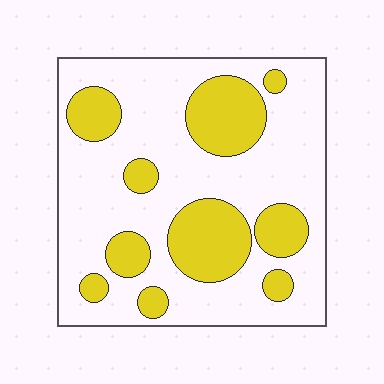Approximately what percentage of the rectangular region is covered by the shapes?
Approximately 30%.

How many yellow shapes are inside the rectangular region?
10.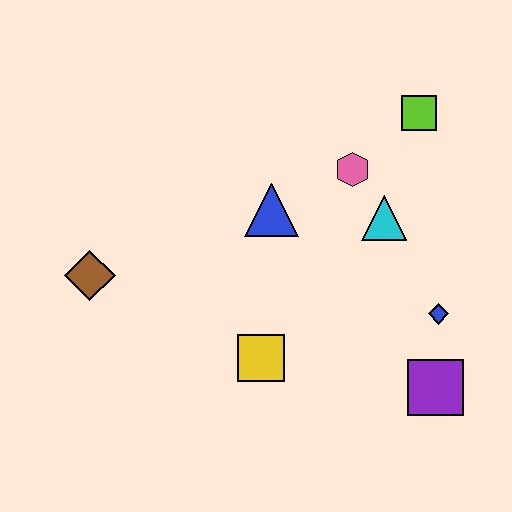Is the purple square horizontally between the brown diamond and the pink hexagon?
No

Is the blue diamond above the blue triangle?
No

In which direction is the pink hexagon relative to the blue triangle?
The pink hexagon is to the right of the blue triangle.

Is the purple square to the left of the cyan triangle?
No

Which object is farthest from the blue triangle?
The purple square is farthest from the blue triangle.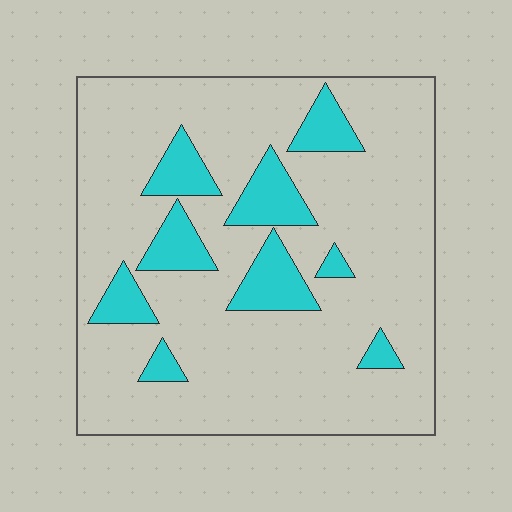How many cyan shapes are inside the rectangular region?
9.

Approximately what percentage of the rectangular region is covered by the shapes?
Approximately 15%.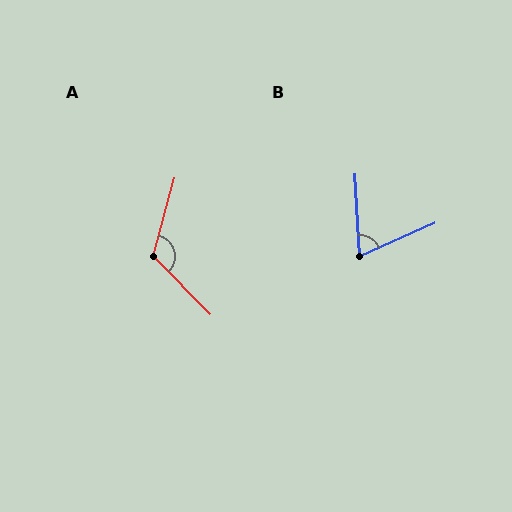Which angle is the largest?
A, at approximately 120 degrees.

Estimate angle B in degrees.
Approximately 70 degrees.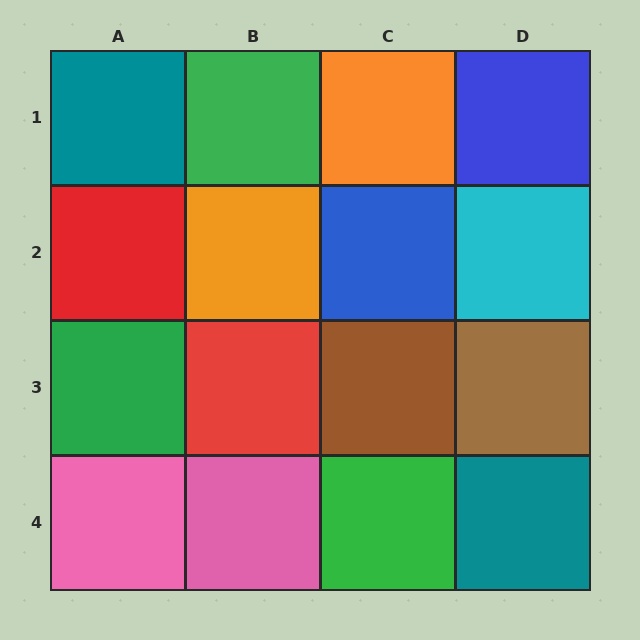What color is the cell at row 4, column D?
Teal.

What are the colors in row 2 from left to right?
Red, orange, blue, cyan.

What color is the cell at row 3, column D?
Brown.